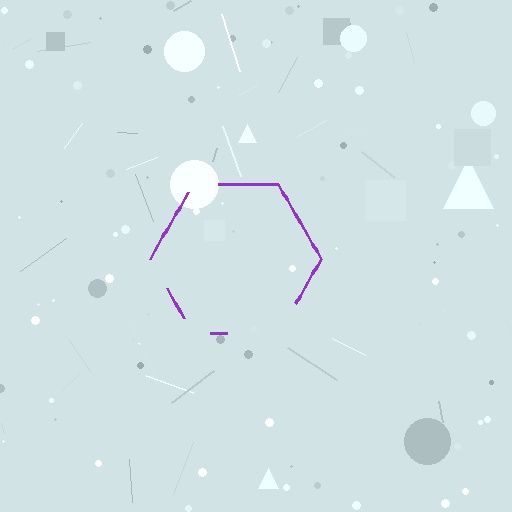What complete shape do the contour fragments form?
The contour fragments form a hexagon.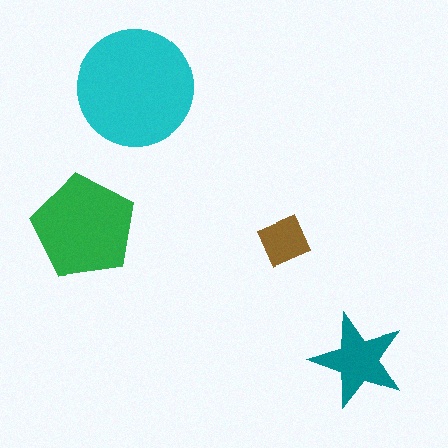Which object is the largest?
The cyan circle.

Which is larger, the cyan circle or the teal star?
The cyan circle.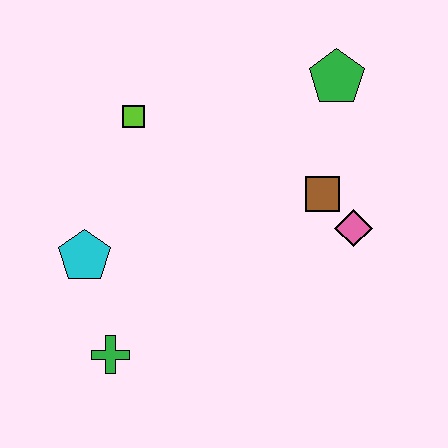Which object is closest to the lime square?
The cyan pentagon is closest to the lime square.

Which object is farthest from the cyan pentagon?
The green pentagon is farthest from the cyan pentagon.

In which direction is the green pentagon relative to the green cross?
The green pentagon is above the green cross.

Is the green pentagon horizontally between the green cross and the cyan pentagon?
No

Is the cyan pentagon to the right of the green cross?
No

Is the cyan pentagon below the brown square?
Yes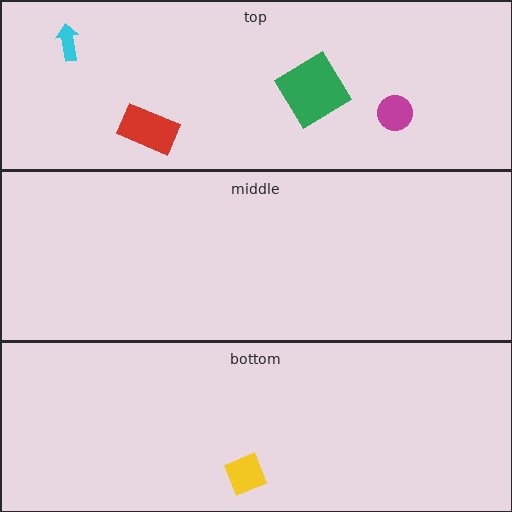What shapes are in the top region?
The green diamond, the cyan arrow, the red rectangle, the magenta circle.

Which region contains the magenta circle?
The top region.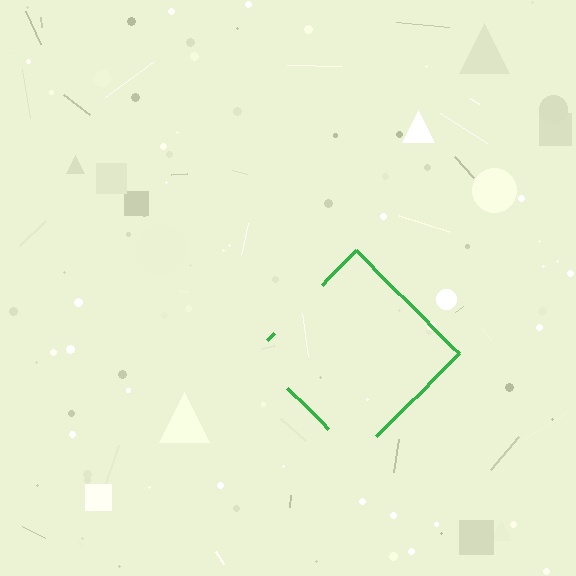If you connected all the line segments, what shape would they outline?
They would outline a diamond.